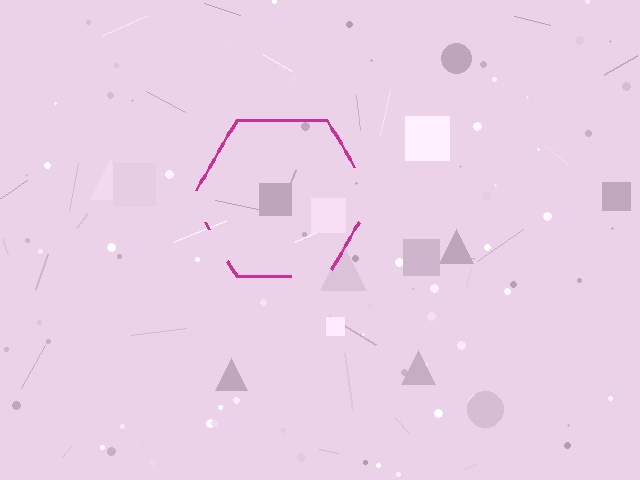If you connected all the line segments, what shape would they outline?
They would outline a hexagon.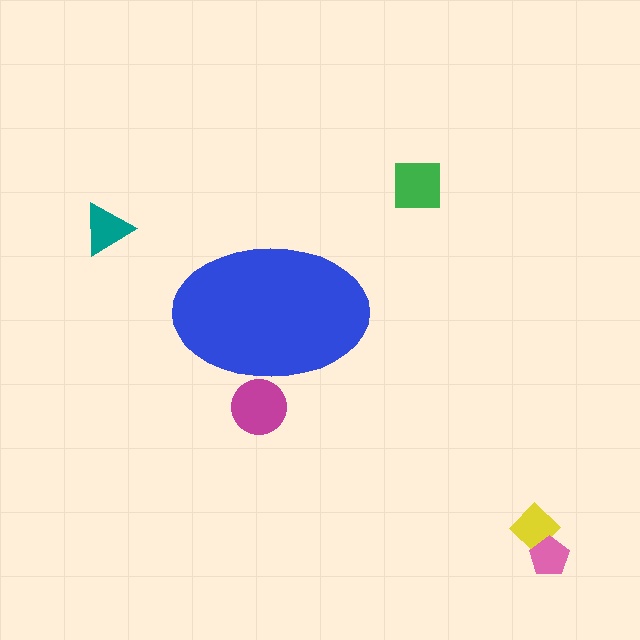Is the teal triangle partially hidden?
No, the teal triangle is fully visible.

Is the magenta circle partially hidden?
Yes, the magenta circle is partially hidden behind the blue ellipse.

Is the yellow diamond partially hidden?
No, the yellow diamond is fully visible.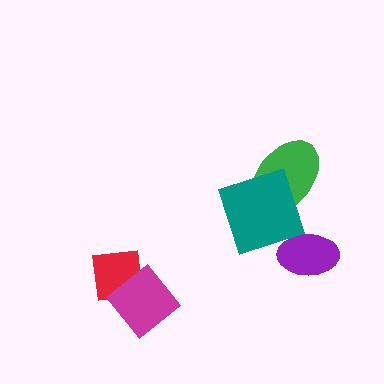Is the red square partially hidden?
Yes, it is partially covered by another shape.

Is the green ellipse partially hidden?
Yes, it is partially covered by another shape.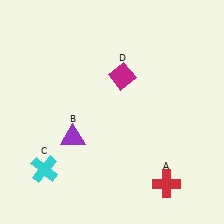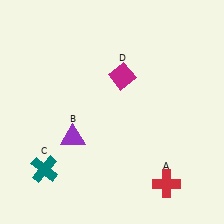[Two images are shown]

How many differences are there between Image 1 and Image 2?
There is 1 difference between the two images.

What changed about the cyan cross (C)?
In Image 1, C is cyan. In Image 2, it changed to teal.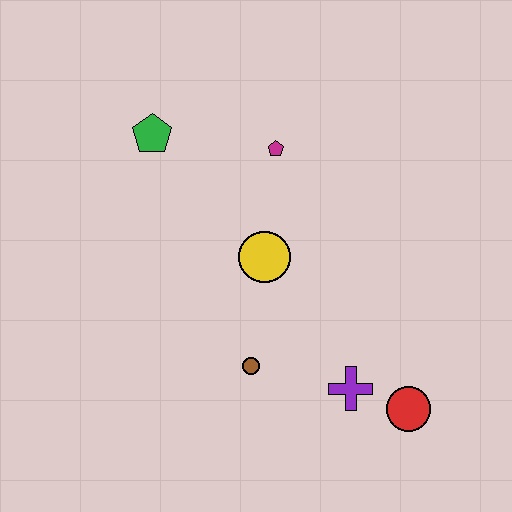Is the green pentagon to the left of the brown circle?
Yes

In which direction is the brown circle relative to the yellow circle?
The brown circle is below the yellow circle.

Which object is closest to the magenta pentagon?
The yellow circle is closest to the magenta pentagon.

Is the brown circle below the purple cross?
No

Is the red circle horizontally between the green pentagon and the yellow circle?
No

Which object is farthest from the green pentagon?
The red circle is farthest from the green pentagon.